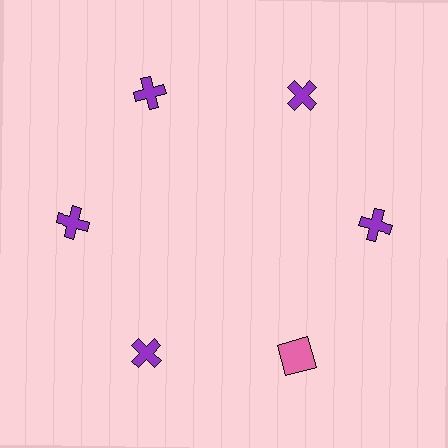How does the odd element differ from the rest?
It differs in both color (pink instead of purple) and shape (square instead of cross).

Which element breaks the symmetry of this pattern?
The pink square at roughly the 5 o'clock position breaks the symmetry. All other shapes are purple crosses.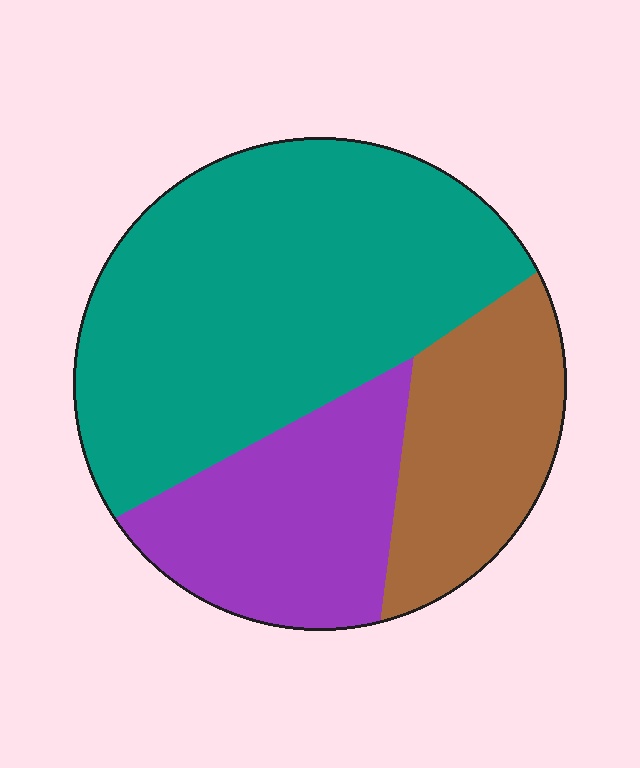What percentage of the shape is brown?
Brown covers roughly 20% of the shape.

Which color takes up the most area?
Teal, at roughly 55%.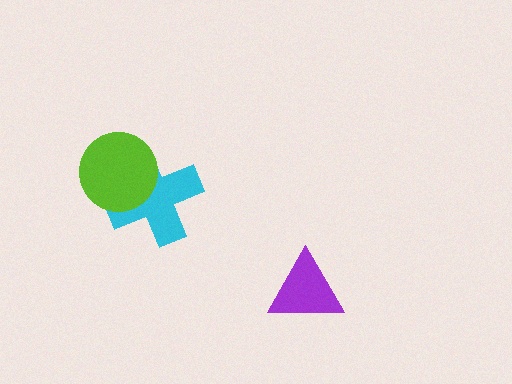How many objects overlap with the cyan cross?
1 object overlaps with the cyan cross.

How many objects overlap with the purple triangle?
0 objects overlap with the purple triangle.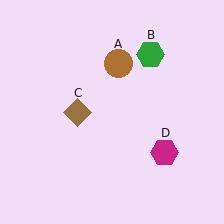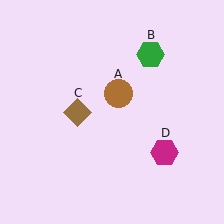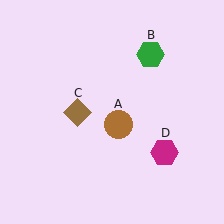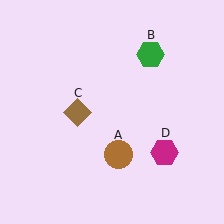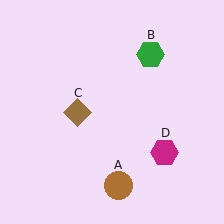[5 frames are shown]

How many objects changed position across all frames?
1 object changed position: brown circle (object A).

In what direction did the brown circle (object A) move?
The brown circle (object A) moved down.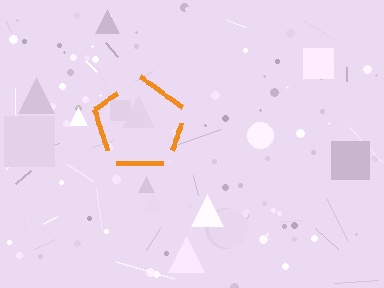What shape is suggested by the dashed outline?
The dashed outline suggests a pentagon.